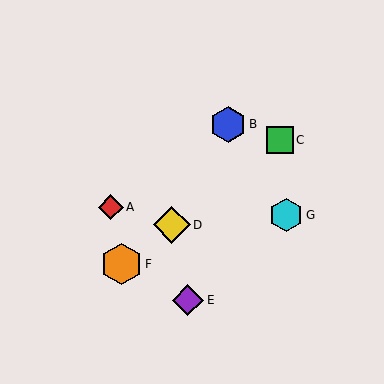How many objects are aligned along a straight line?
3 objects (C, D, F) are aligned along a straight line.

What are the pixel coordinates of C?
Object C is at (280, 140).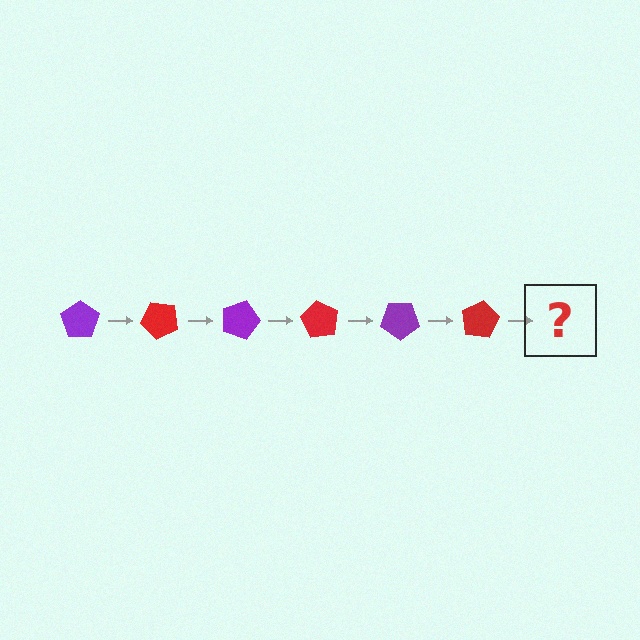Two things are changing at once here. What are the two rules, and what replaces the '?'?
The two rules are that it rotates 45 degrees each step and the color cycles through purple and red. The '?' should be a purple pentagon, rotated 270 degrees from the start.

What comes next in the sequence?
The next element should be a purple pentagon, rotated 270 degrees from the start.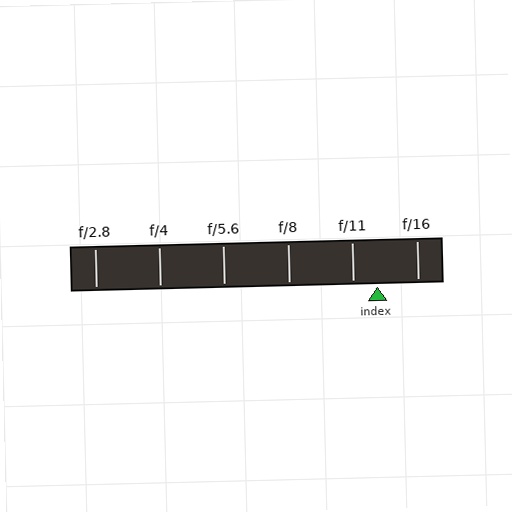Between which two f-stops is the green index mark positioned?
The index mark is between f/11 and f/16.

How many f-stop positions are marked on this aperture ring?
There are 6 f-stop positions marked.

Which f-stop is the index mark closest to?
The index mark is closest to f/11.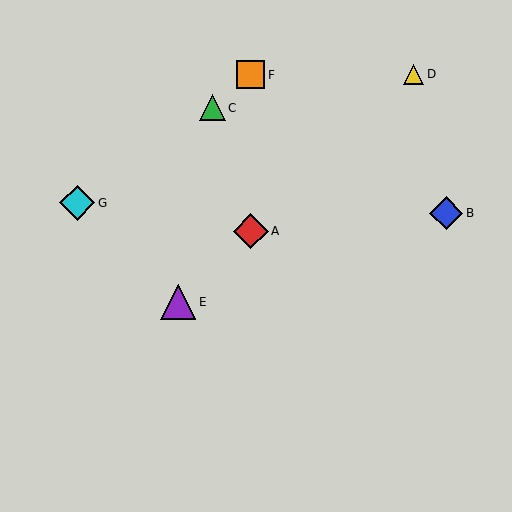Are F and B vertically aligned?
No, F is at x≈251 and B is at x≈446.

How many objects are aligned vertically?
2 objects (A, F) are aligned vertically.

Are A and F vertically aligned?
Yes, both are at x≈251.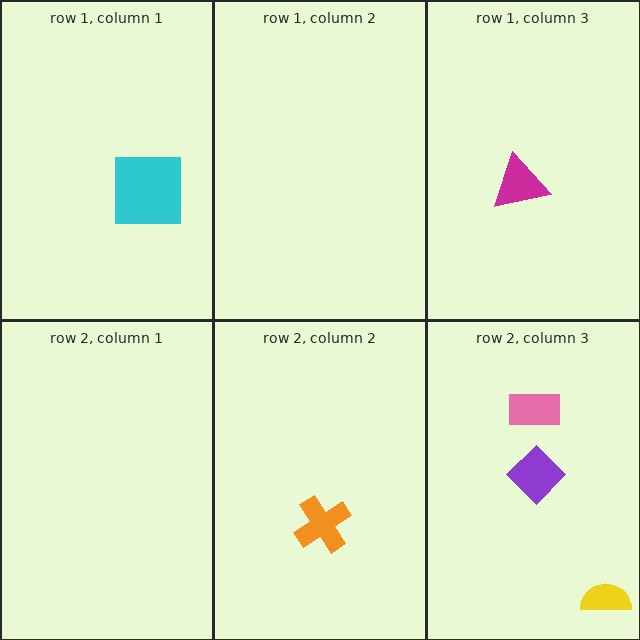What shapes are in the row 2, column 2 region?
The orange cross.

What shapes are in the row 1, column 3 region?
The magenta triangle.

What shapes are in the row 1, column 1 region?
The cyan square.